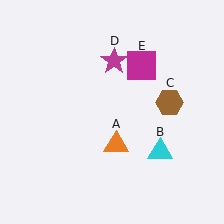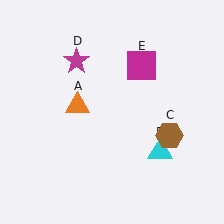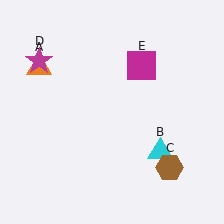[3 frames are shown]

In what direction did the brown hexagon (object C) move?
The brown hexagon (object C) moved down.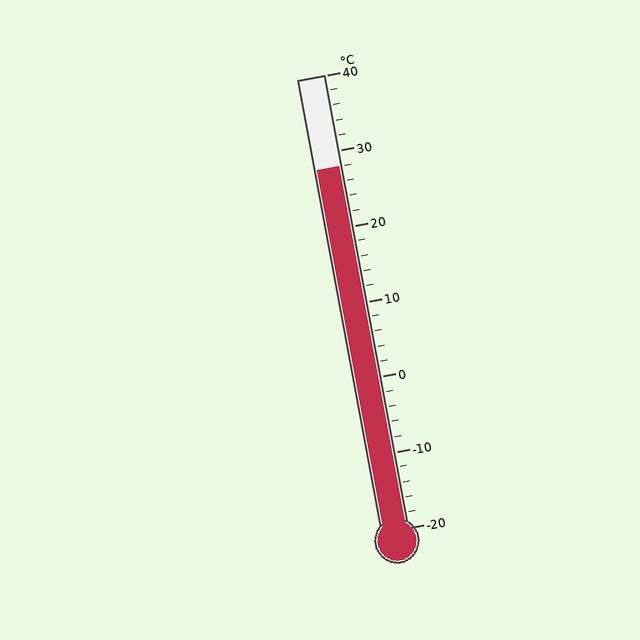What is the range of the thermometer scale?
The thermometer scale ranges from -20°C to 40°C.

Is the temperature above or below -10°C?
The temperature is above -10°C.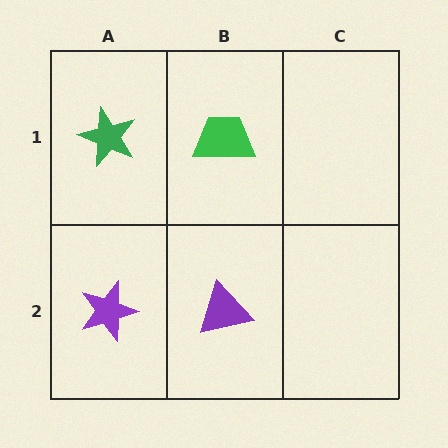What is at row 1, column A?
A green star.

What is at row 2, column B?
A purple triangle.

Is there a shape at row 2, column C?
No, that cell is empty.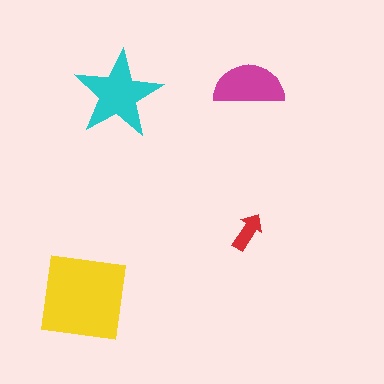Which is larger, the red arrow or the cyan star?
The cyan star.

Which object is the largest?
The yellow square.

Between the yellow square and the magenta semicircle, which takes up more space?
The yellow square.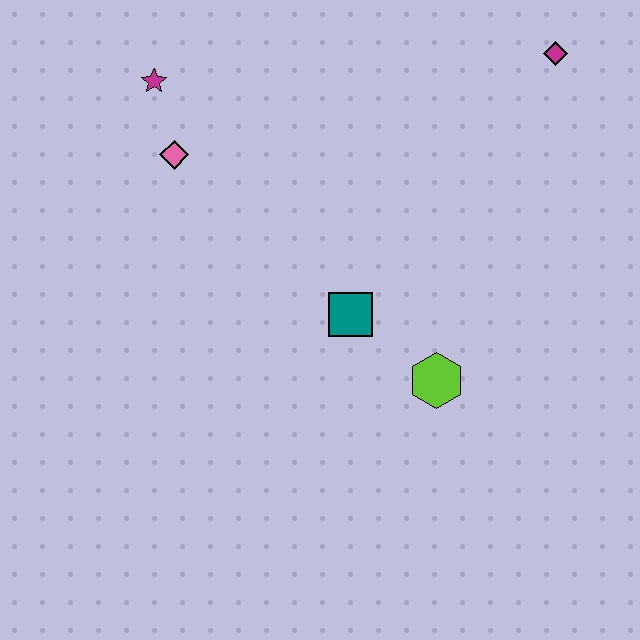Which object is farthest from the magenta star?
The lime hexagon is farthest from the magenta star.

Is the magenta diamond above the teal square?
Yes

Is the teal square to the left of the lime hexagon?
Yes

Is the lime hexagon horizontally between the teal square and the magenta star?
No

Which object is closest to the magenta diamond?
The teal square is closest to the magenta diamond.